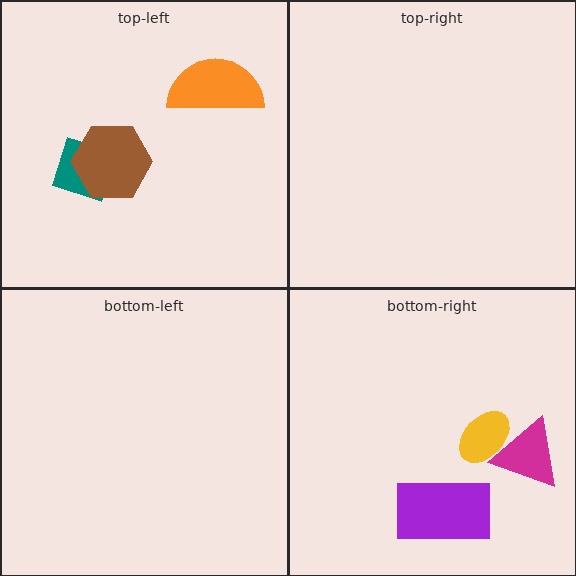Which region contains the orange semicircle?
The top-left region.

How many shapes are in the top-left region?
3.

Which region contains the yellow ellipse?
The bottom-right region.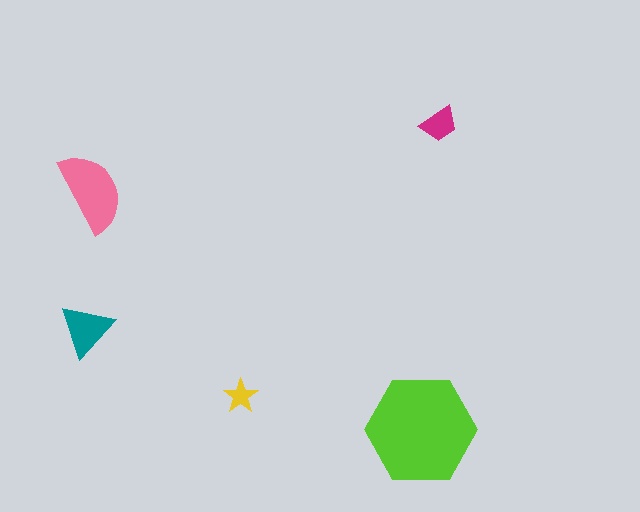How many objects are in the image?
There are 5 objects in the image.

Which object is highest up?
The magenta trapezoid is topmost.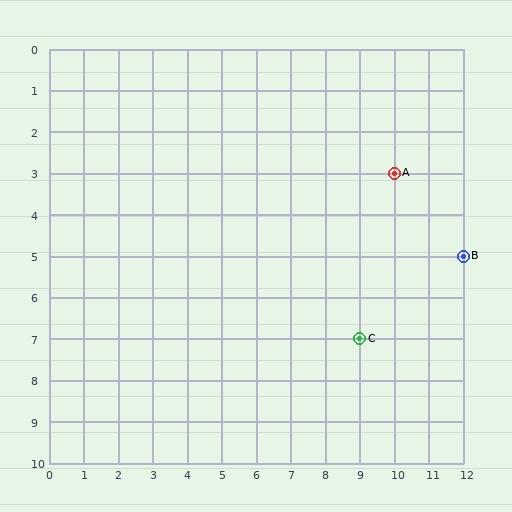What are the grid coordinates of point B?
Point B is at grid coordinates (12, 5).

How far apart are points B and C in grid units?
Points B and C are 3 columns and 2 rows apart (about 3.6 grid units diagonally).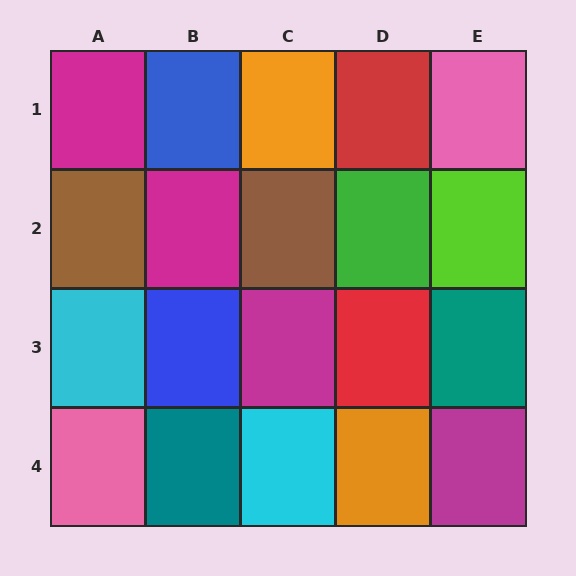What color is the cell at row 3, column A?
Cyan.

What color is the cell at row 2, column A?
Brown.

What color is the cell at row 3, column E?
Teal.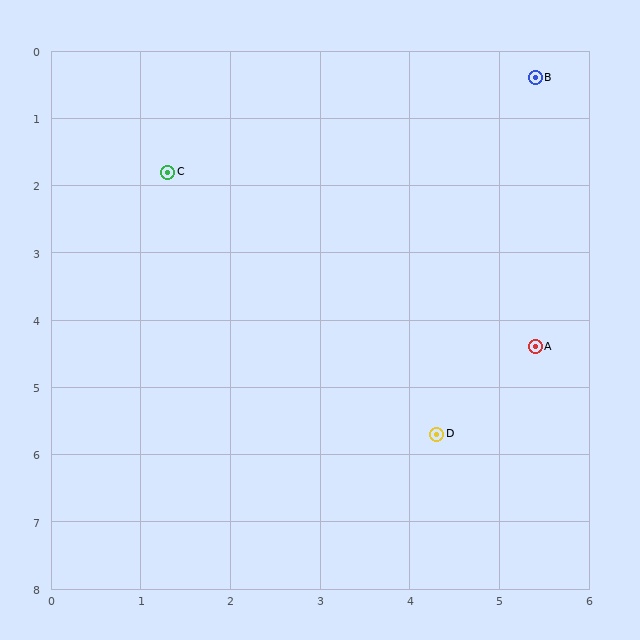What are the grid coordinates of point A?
Point A is at approximately (5.4, 4.4).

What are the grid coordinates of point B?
Point B is at approximately (5.4, 0.4).